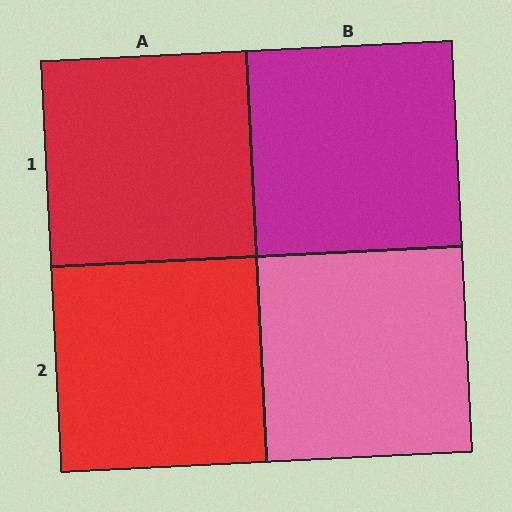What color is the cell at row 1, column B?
Magenta.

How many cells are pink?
1 cell is pink.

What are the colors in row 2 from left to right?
Red, pink.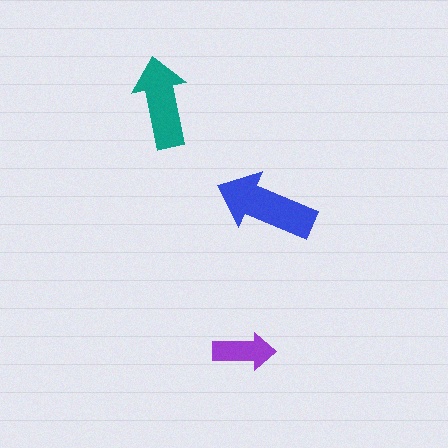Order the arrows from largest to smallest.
the blue one, the teal one, the purple one.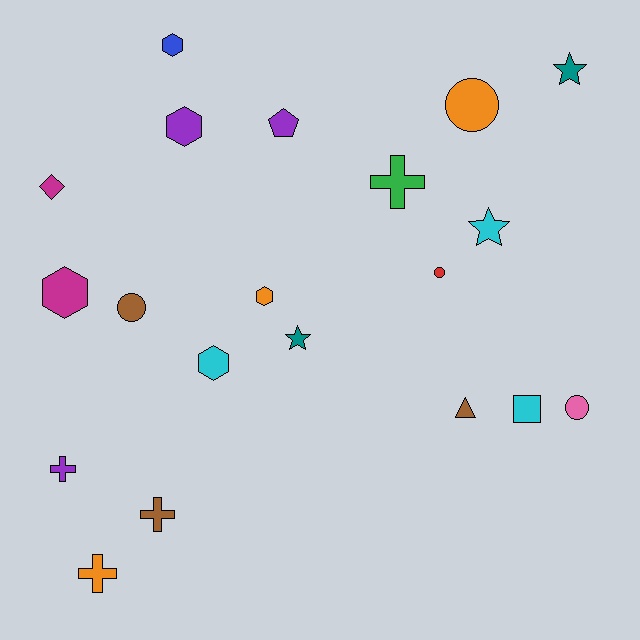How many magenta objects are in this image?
There are 2 magenta objects.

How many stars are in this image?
There are 3 stars.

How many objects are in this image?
There are 20 objects.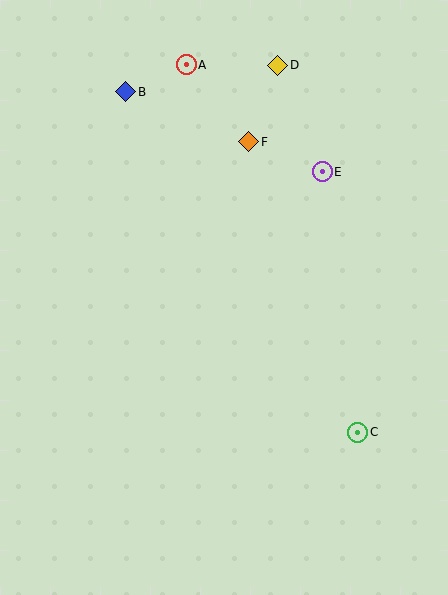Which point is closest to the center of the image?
Point F at (249, 142) is closest to the center.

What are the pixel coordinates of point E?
Point E is at (322, 172).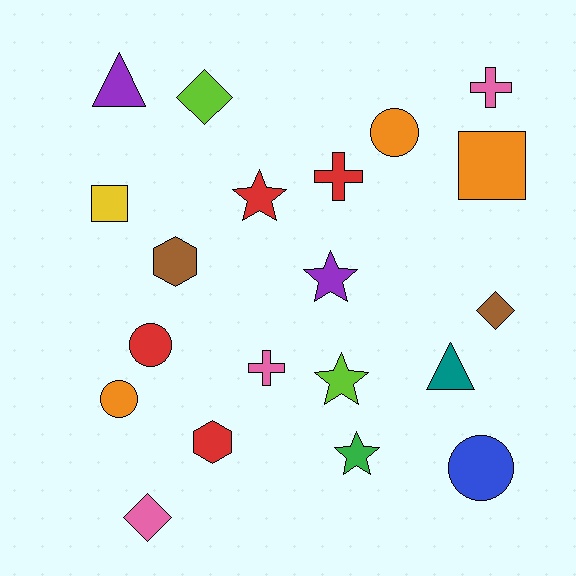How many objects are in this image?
There are 20 objects.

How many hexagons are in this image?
There are 2 hexagons.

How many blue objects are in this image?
There is 1 blue object.